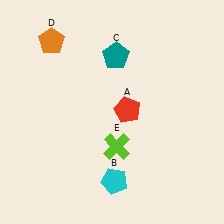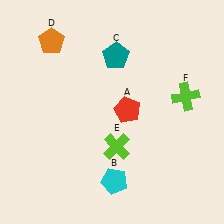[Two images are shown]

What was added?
A lime cross (F) was added in Image 2.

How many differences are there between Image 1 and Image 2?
There is 1 difference between the two images.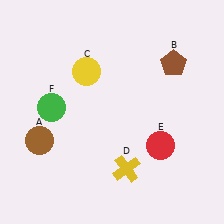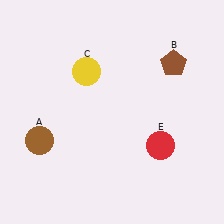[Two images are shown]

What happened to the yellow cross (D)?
The yellow cross (D) was removed in Image 2. It was in the bottom-right area of Image 1.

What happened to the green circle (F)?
The green circle (F) was removed in Image 2. It was in the top-left area of Image 1.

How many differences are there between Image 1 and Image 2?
There are 2 differences between the two images.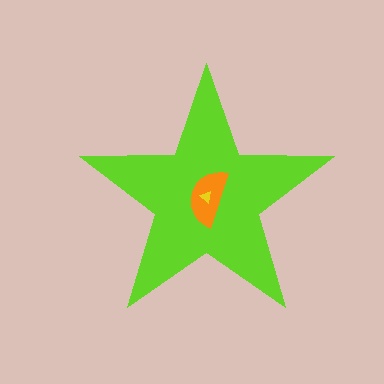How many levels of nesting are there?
3.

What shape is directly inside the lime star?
The orange semicircle.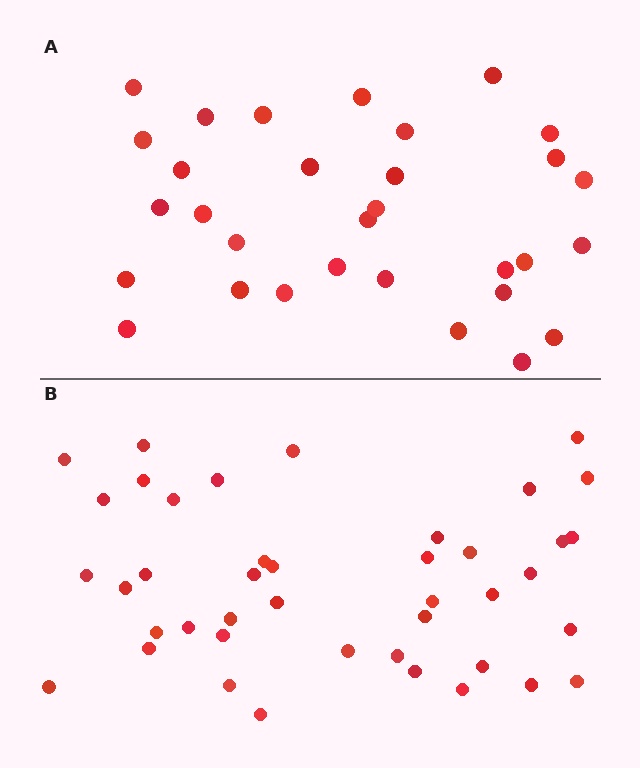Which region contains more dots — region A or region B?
Region B (the bottom region) has more dots.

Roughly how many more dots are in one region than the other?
Region B has roughly 12 or so more dots than region A.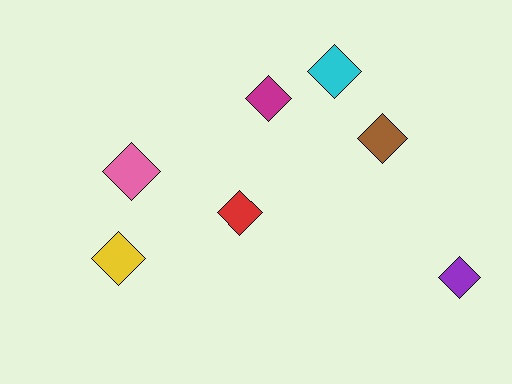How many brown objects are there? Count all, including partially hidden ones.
There is 1 brown object.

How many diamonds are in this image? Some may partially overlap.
There are 7 diamonds.